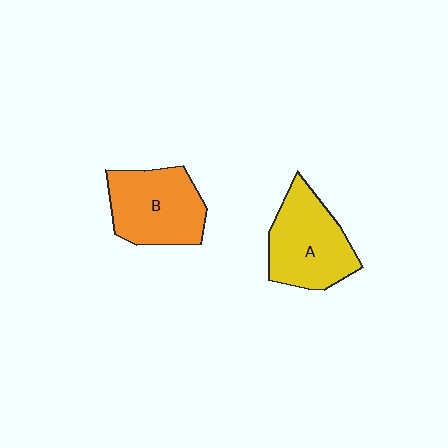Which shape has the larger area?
Shape A (yellow).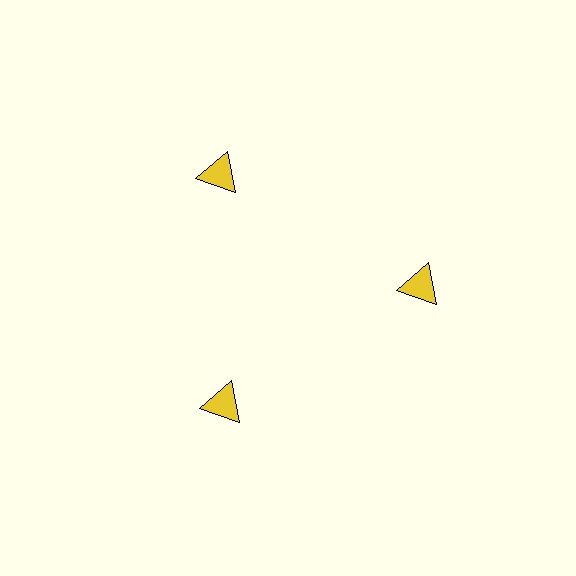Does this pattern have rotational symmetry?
Yes, this pattern has 3-fold rotational symmetry. It looks the same after rotating 120 degrees around the center.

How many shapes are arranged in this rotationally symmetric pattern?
There are 3 shapes, arranged in 3 groups of 1.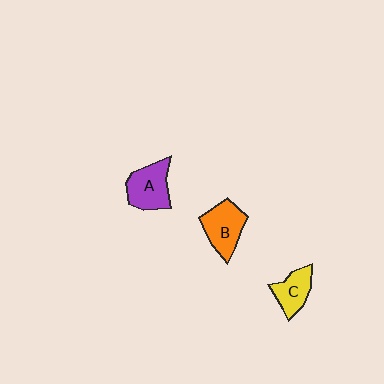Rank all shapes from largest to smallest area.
From largest to smallest: A (purple), B (orange), C (yellow).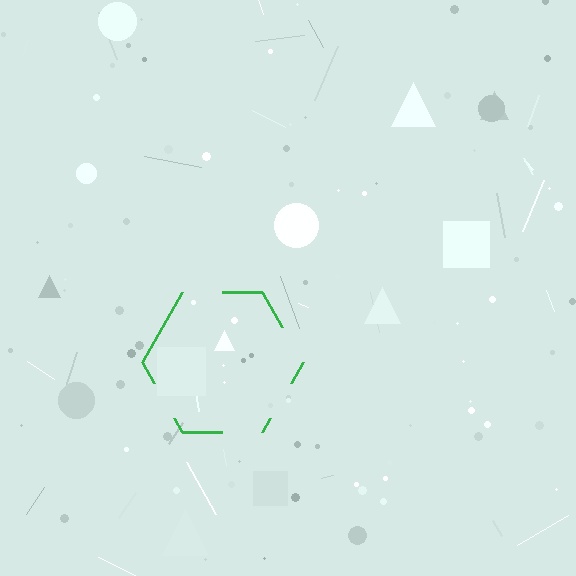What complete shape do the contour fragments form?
The contour fragments form a hexagon.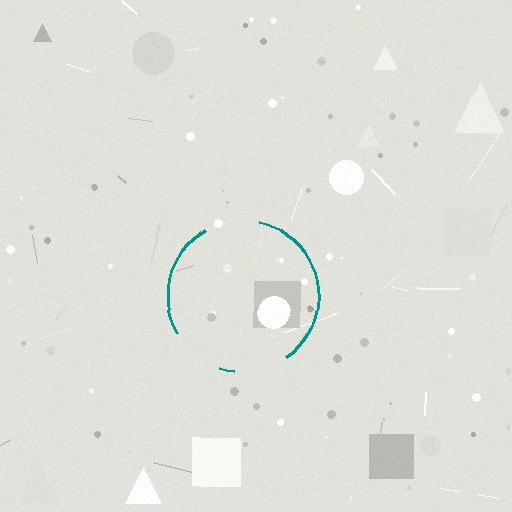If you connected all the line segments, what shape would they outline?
They would outline a circle.